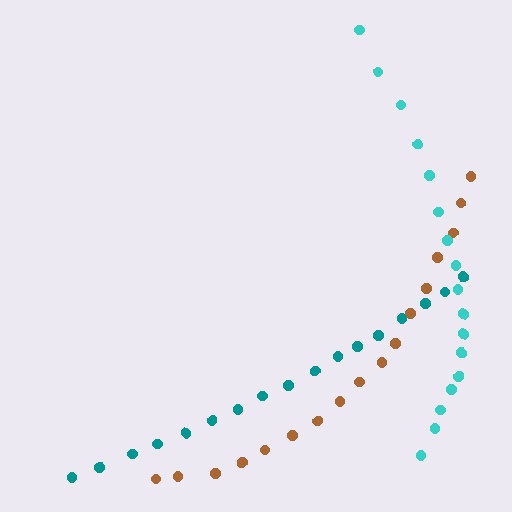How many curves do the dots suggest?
There are 3 distinct paths.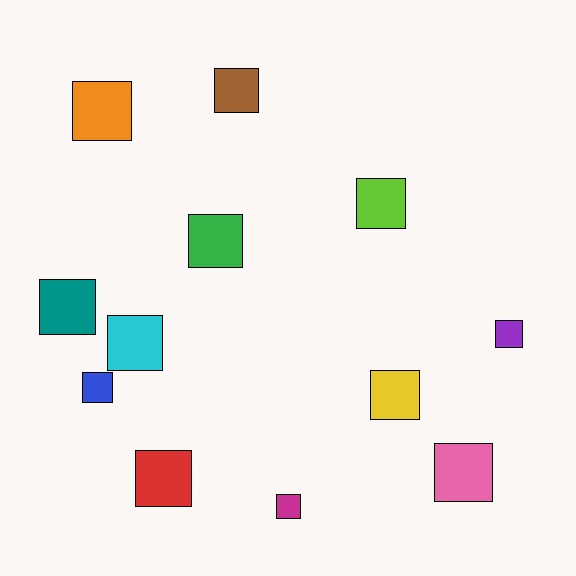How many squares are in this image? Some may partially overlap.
There are 12 squares.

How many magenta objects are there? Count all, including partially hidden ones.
There is 1 magenta object.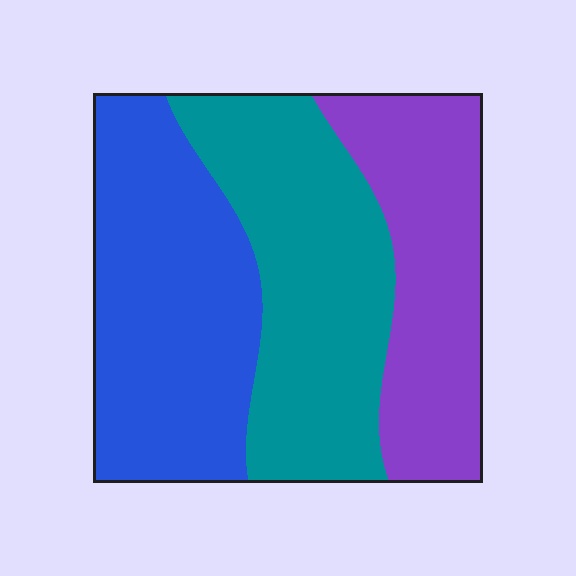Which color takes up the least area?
Purple, at roughly 30%.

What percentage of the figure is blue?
Blue covers around 35% of the figure.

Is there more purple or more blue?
Blue.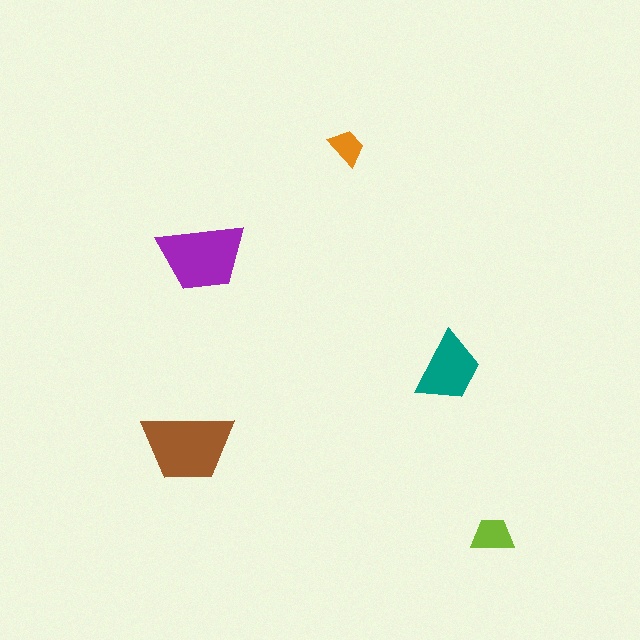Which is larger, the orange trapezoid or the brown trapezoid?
The brown one.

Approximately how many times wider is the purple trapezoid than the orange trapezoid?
About 2.5 times wider.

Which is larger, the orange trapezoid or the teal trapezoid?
The teal one.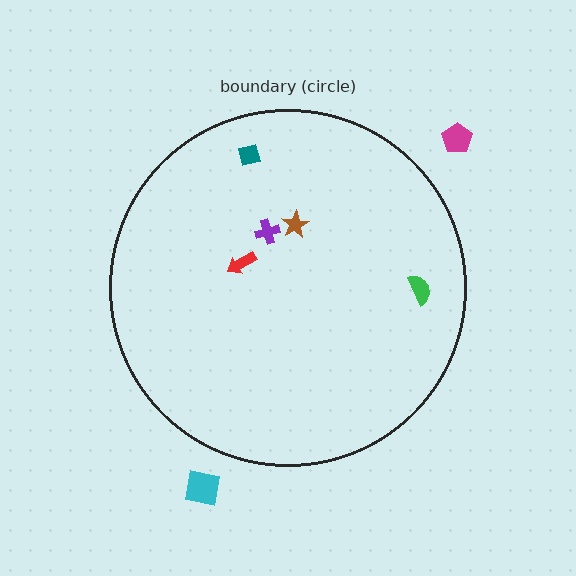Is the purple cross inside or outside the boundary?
Inside.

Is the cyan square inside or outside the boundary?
Outside.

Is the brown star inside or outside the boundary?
Inside.